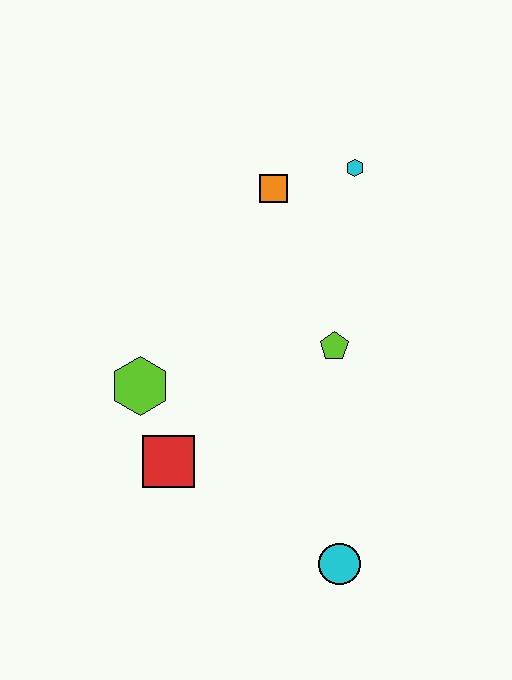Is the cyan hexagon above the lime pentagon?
Yes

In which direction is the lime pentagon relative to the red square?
The lime pentagon is to the right of the red square.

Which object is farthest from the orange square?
The cyan circle is farthest from the orange square.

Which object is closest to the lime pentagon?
The orange square is closest to the lime pentagon.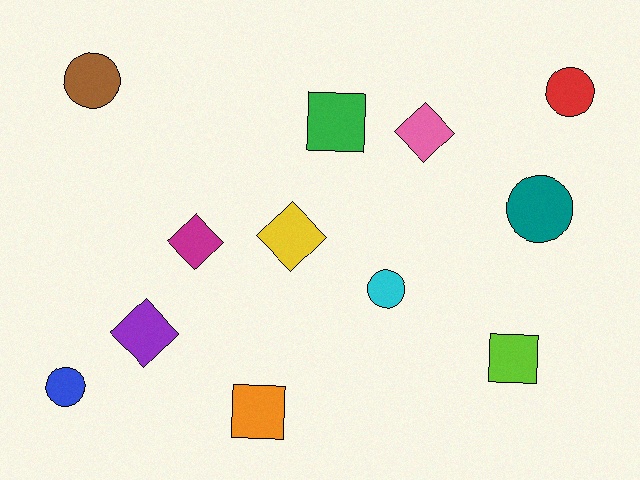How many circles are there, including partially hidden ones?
There are 5 circles.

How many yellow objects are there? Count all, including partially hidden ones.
There is 1 yellow object.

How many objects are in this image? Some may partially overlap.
There are 12 objects.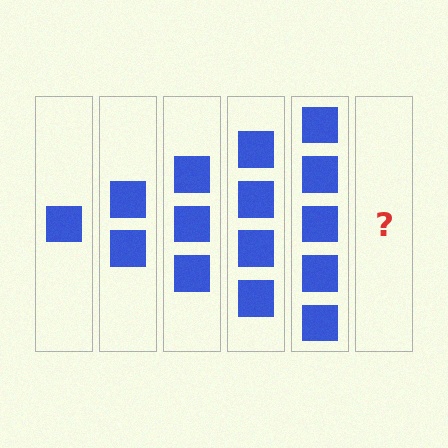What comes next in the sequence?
The next element should be 6 squares.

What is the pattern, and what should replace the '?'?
The pattern is that each step adds one more square. The '?' should be 6 squares.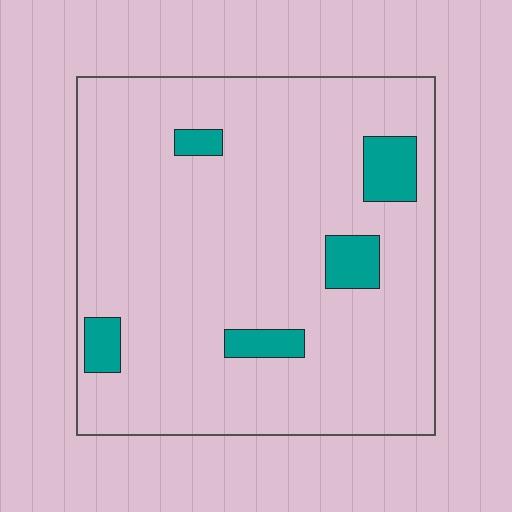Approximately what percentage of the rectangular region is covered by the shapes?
Approximately 10%.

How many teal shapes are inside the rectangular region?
5.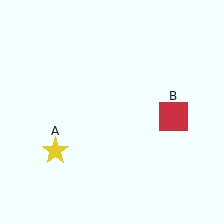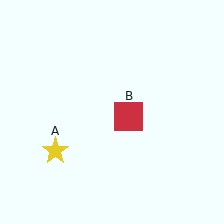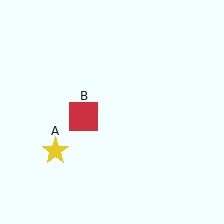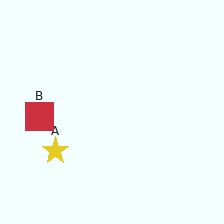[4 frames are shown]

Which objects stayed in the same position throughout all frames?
Yellow star (object A) remained stationary.